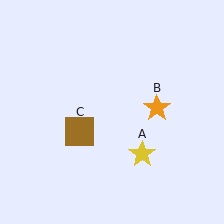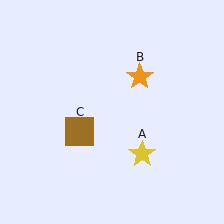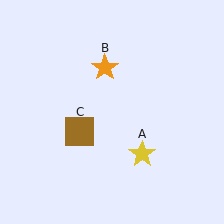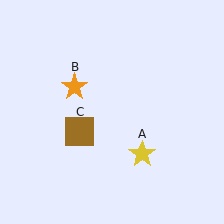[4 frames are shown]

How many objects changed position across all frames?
1 object changed position: orange star (object B).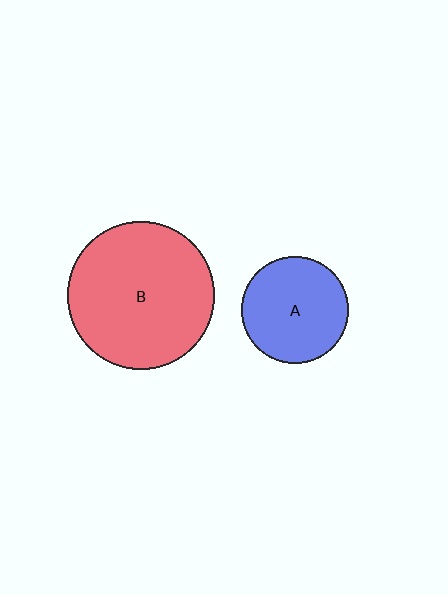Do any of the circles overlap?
No, none of the circles overlap.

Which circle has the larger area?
Circle B (red).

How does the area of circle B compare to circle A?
Approximately 1.9 times.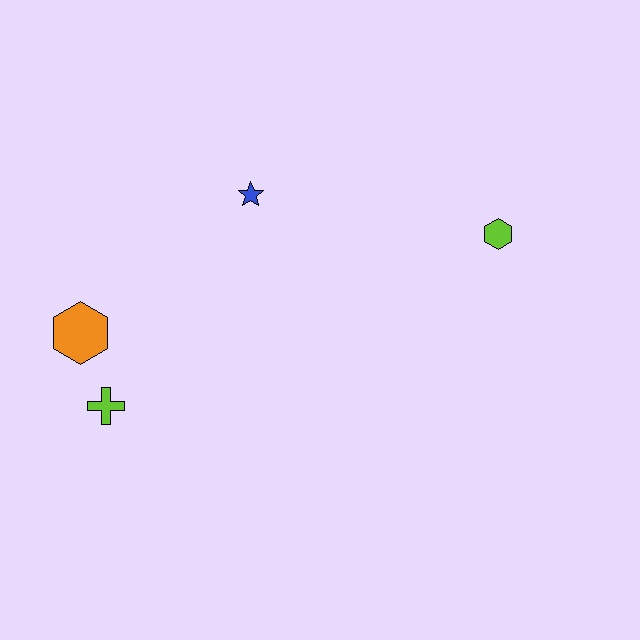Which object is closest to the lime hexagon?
The blue star is closest to the lime hexagon.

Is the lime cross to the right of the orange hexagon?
Yes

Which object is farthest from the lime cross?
The lime hexagon is farthest from the lime cross.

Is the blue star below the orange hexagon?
No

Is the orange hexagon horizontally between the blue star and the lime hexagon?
No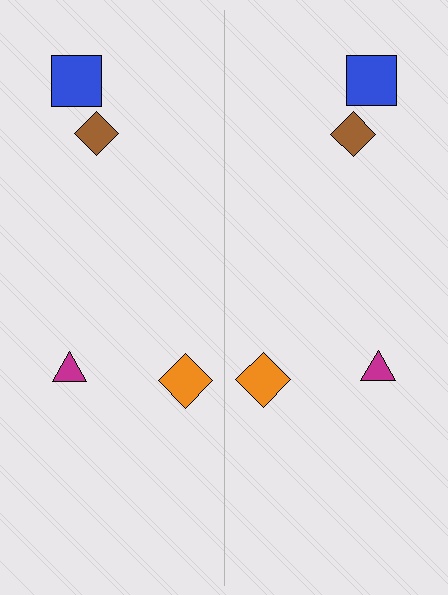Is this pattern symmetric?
Yes, this pattern has bilateral (reflection) symmetry.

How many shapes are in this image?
There are 8 shapes in this image.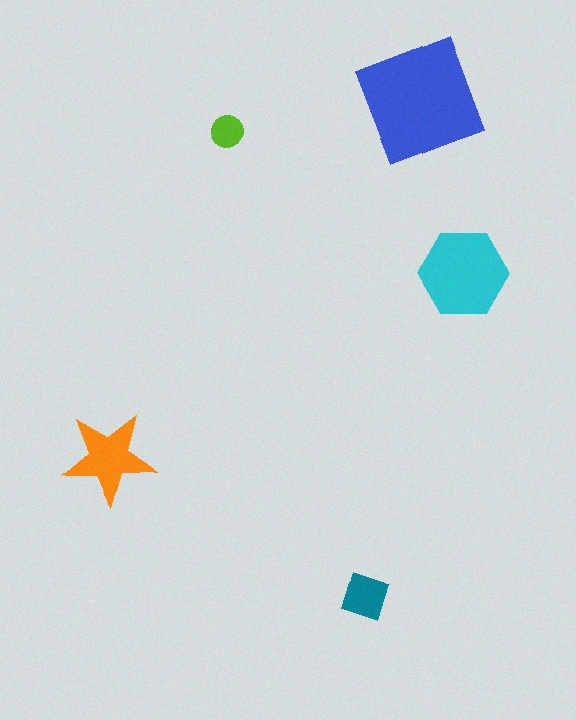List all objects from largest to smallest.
The blue square, the cyan hexagon, the orange star, the teal diamond, the lime circle.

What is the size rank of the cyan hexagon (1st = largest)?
2nd.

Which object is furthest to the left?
The orange star is leftmost.